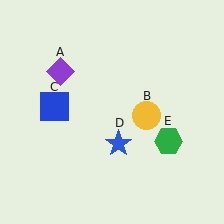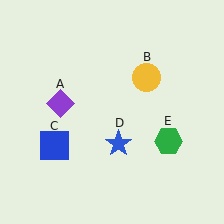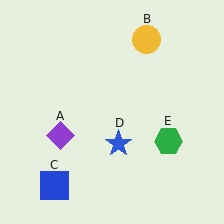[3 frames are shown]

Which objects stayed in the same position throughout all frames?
Blue star (object D) and green hexagon (object E) remained stationary.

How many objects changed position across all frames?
3 objects changed position: purple diamond (object A), yellow circle (object B), blue square (object C).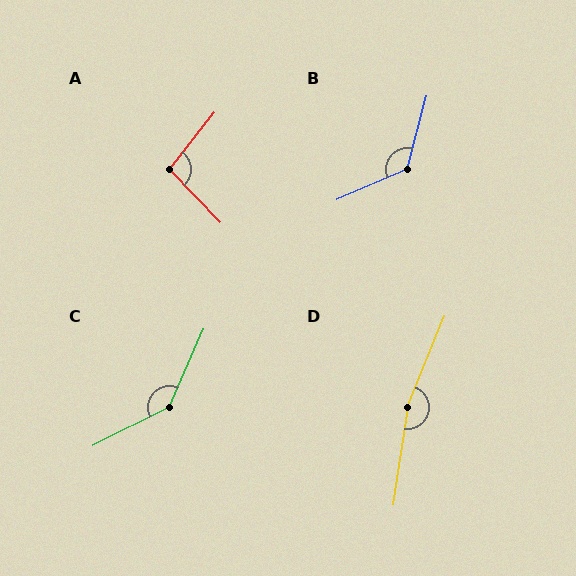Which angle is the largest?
D, at approximately 166 degrees.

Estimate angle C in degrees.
Approximately 141 degrees.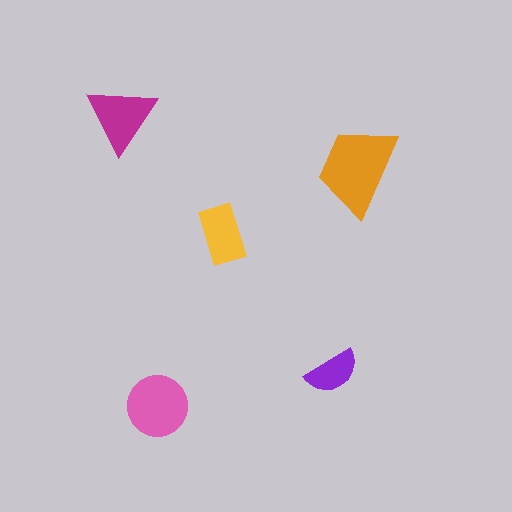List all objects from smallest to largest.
The purple semicircle, the yellow rectangle, the magenta triangle, the pink circle, the orange trapezoid.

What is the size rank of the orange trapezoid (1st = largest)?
1st.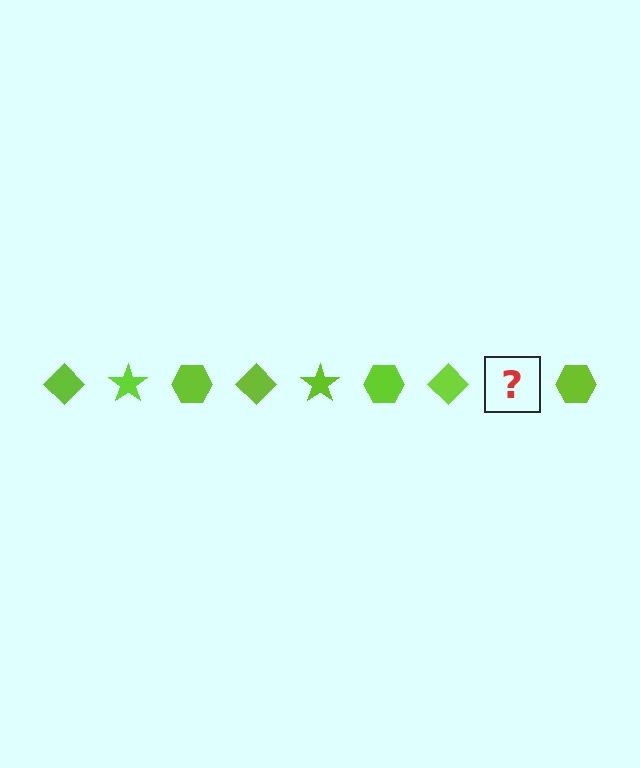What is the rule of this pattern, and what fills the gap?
The rule is that the pattern cycles through diamond, star, hexagon shapes in lime. The gap should be filled with a lime star.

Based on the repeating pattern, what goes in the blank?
The blank should be a lime star.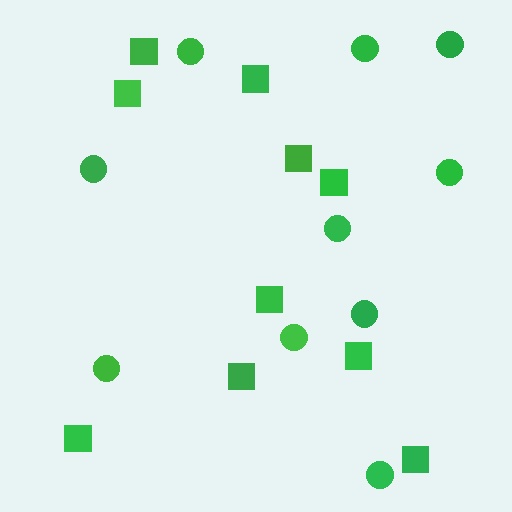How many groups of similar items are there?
There are 2 groups: one group of squares (10) and one group of circles (10).